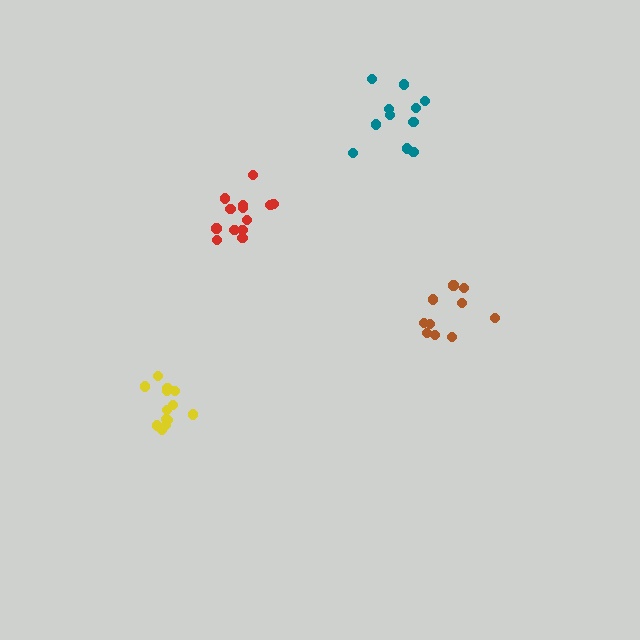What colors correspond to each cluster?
The clusters are colored: teal, brown, red, yellow.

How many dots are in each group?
Group 1: 11 dots, Group 2: 10 dots, Group 3: 13 dots, Group 4: 13 dots (47 total).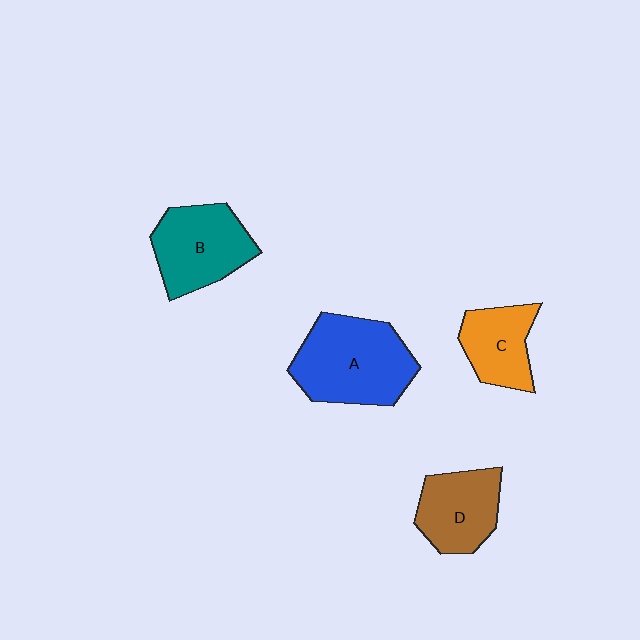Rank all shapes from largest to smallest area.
From largest to smallest: A (blue), B (teal), D (brown), C (orange).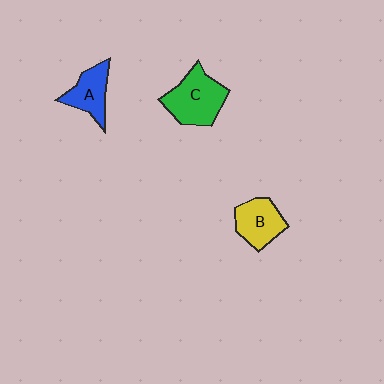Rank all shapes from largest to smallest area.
From largest to smallest: C (green), B (yellow), A (blue).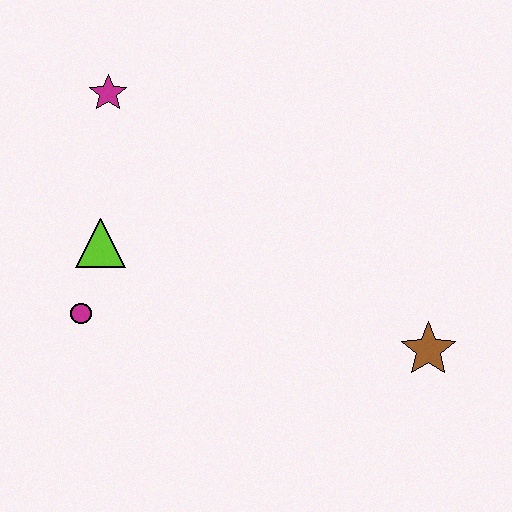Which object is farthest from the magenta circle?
The brown star is farthest from the magenta circle.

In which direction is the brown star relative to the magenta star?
The brown star is to the right of the magenta star.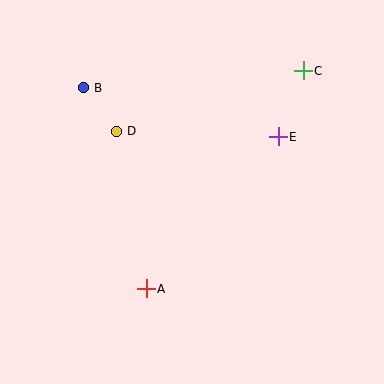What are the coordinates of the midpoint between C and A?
The midpoint between C and A is at (225, 180).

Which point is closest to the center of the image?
Point D at (116, 131) is closest to the center.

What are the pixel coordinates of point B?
Point B is at (83, 88).